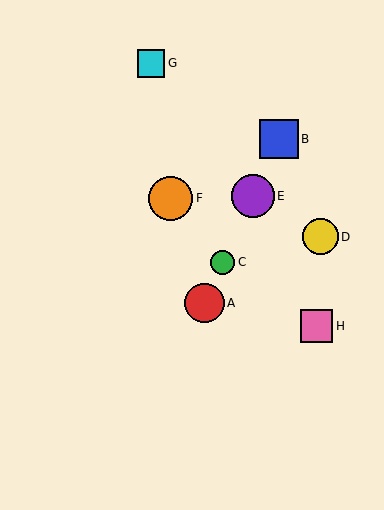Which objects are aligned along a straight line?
Objects A, B, C, E are aligned along a straight line.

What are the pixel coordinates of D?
Object D is at (320, 237).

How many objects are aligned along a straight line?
4 objects (A, B, C, E) are aligned along a straight line.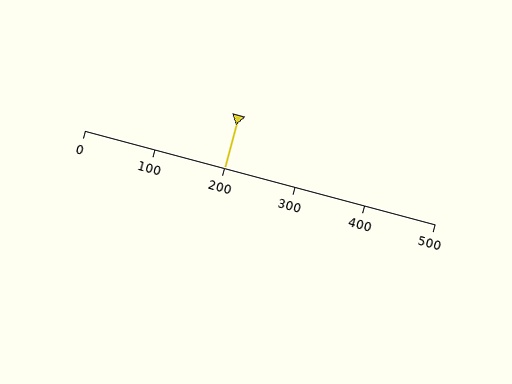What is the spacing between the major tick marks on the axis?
The major ticks are spaced 100 apart.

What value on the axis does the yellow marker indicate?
The marker indicates approximately 200.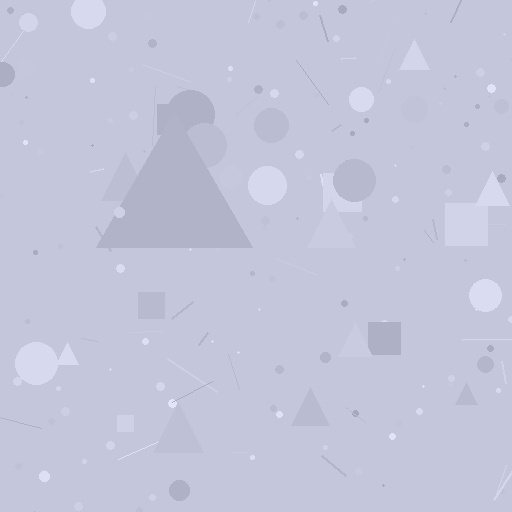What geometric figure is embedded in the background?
A triangle is embedded in the background.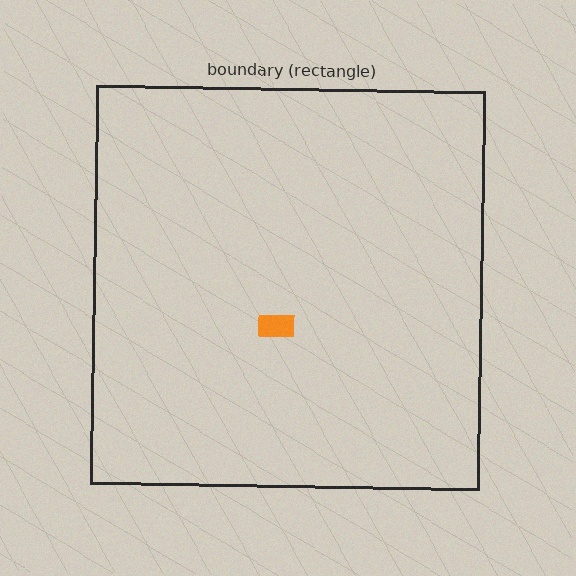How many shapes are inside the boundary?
1 inside, 0 outside.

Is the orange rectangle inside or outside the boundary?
Inside.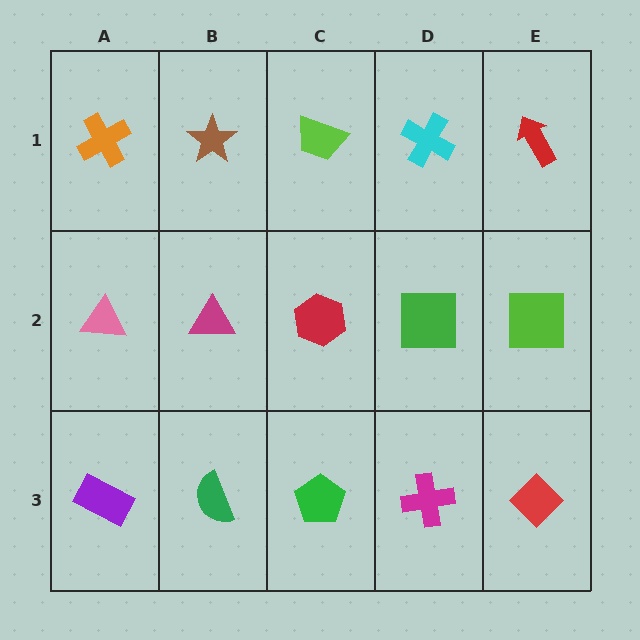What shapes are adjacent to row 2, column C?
A lime trapezoid (row 1, column C), a green pentagon (row 3, column C), a magenta triangle (row 2, column B), a green square (row 2, column D).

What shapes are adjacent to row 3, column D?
A green square (row 2, column D), a green pentagon (row 3, column C), a red diamond (row 3, column E).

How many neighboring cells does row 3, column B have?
3.